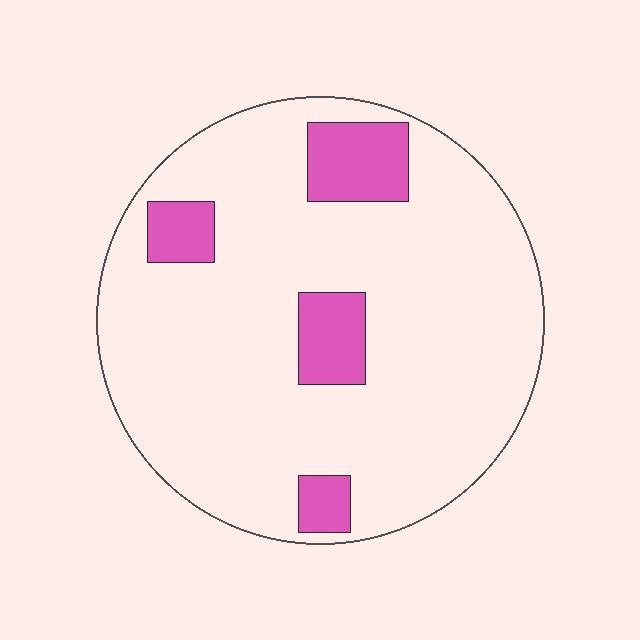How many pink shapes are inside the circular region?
4.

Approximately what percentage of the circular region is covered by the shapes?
Approximately 15%.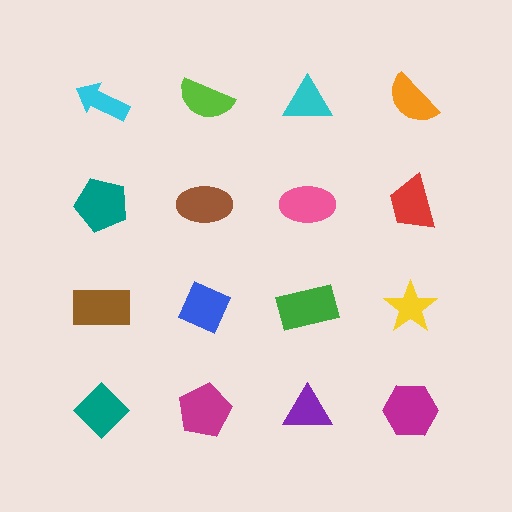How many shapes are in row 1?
4 shapes.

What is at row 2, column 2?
A brown ellipse.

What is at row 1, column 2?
A lime semicircle.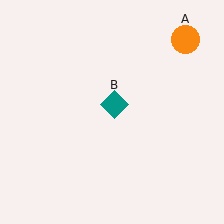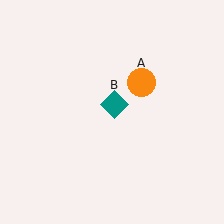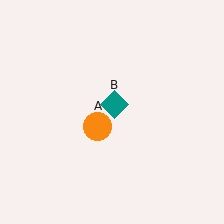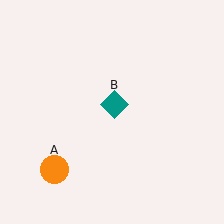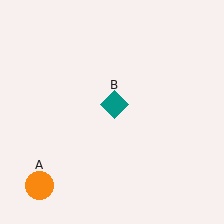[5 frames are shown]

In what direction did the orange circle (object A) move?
The orange circle (object A) moved down and to the left.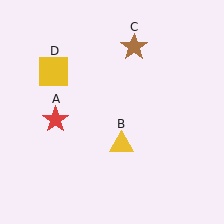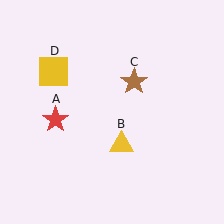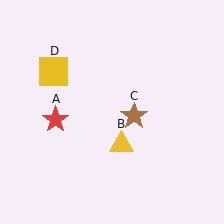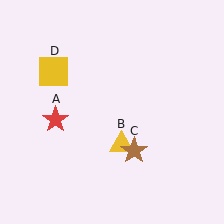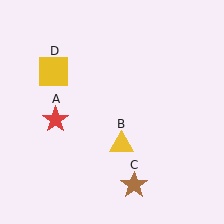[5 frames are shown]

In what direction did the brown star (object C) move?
The brown star (object C) moved down.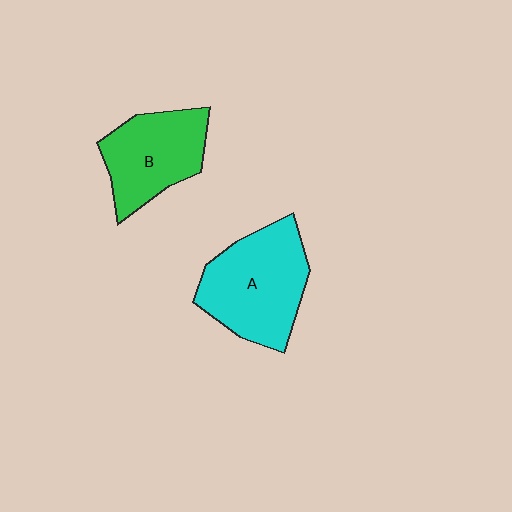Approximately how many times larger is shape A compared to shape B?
Approximately 1.2 times.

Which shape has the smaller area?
Shape B (green).